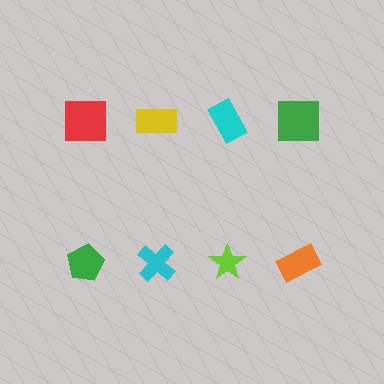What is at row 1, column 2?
A yellow rectangle.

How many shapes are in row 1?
4 shapes.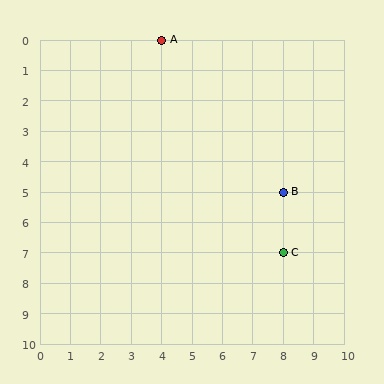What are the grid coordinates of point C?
Point C is at grid coordinates (8, 7).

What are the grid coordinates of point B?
Point B is at grid coordinates (8, 5).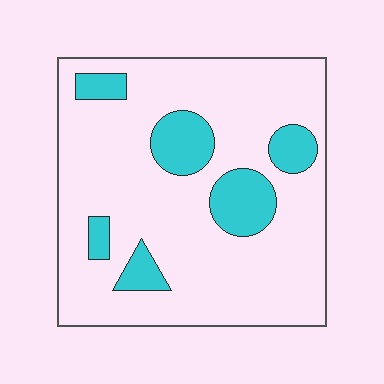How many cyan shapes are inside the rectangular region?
6.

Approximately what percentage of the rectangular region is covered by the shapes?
Approximately 20%.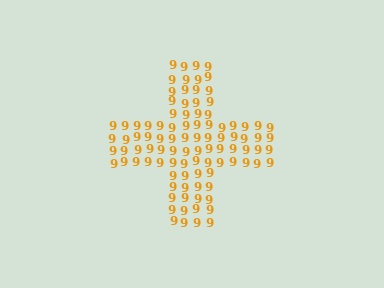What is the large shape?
The large shape is a cross.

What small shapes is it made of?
It is made of small digit 9's.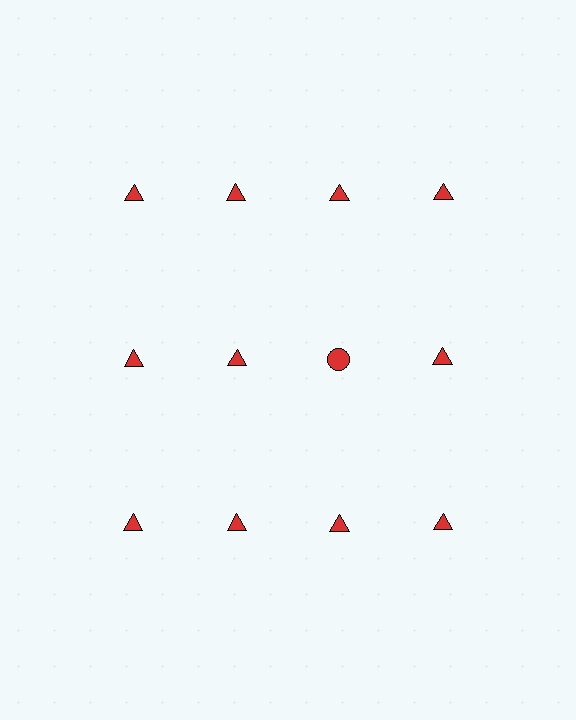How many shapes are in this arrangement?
There are 12 shapes arranged in a grid pattern.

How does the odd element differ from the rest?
It has a different shape: circle instead of triangle.